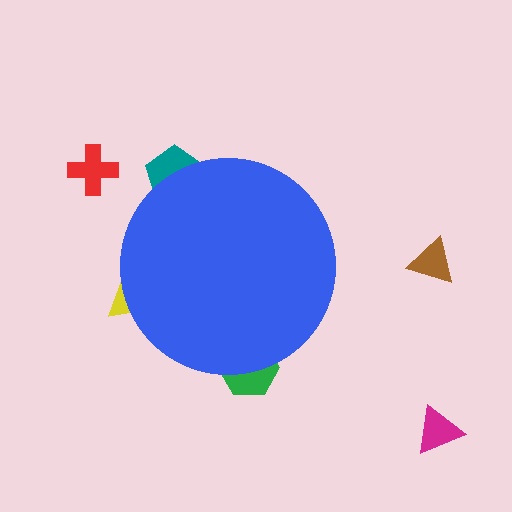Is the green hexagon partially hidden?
Yes, the green hexagon is partially hidden behind the blue circle.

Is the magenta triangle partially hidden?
No, the magenta triangle is fully visible.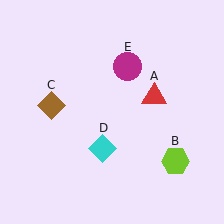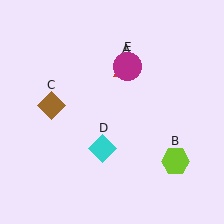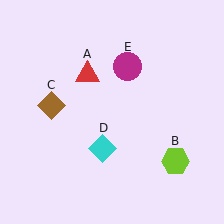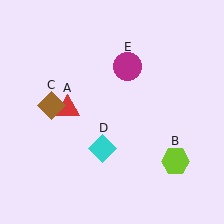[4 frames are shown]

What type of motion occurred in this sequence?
The red triangle (object A) rotated counterclockwise around the center of the scene.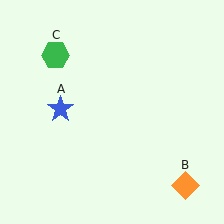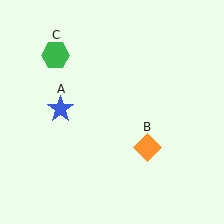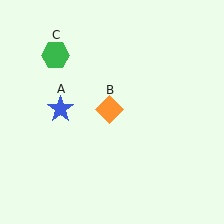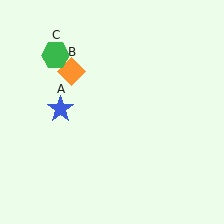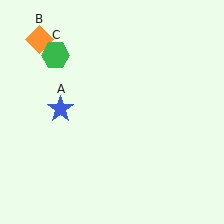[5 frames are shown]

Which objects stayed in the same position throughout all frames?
Blue star (object A) and green hexagon (object C) remained stationary.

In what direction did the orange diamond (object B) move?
The orange diamond (object B) moved up and to the left.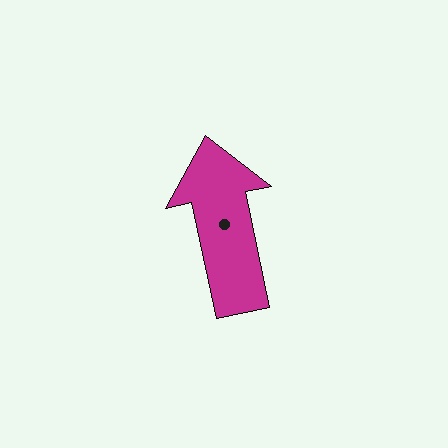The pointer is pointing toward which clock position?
Roughly 12 o'clock.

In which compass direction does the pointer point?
North.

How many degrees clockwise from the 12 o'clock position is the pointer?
Approximately 348 degrees.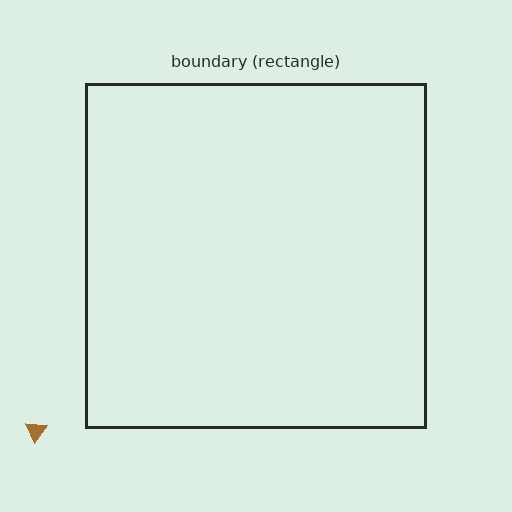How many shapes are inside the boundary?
0 inside, 1 outside.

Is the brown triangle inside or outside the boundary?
Outside.